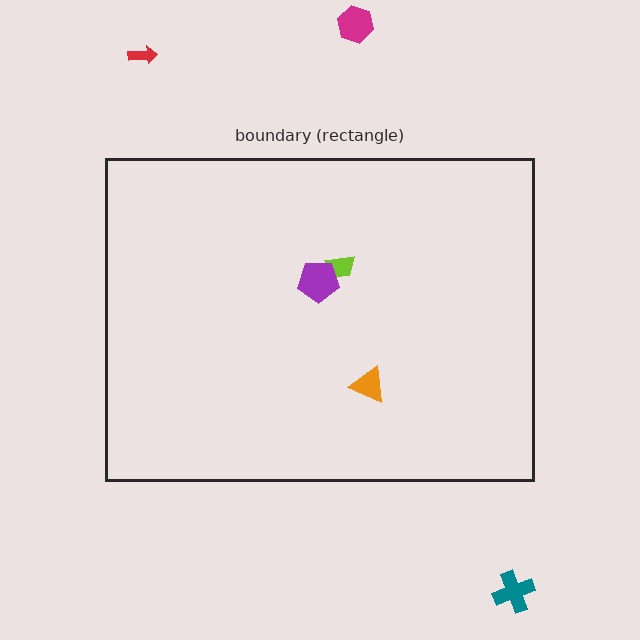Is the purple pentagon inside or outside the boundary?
Inside.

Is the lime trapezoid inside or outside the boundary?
Inside.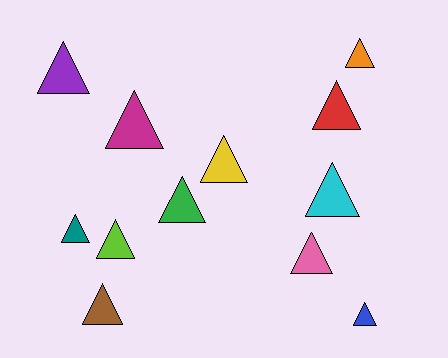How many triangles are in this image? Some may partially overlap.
There are 12 triangles.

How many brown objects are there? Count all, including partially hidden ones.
There is 1 brown object.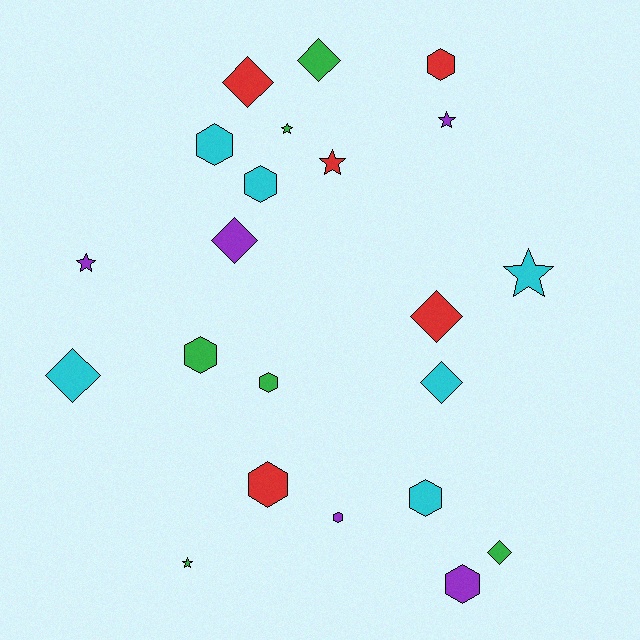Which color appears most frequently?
Green, with 6 objects.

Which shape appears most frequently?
Hexagon, with 9 objects.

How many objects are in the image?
There are 22 objects.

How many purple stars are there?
There are 2 purple stars.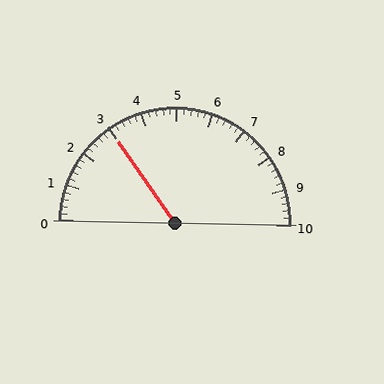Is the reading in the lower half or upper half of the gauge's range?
The reading is in the lower half of the range (0 to 10).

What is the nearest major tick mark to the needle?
The nearest major tick mark is 3.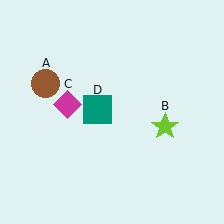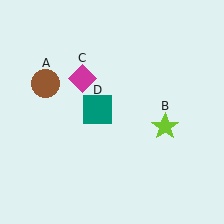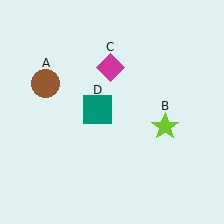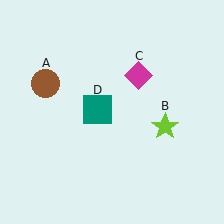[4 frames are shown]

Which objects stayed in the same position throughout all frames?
Brown circle (object A) and lime star (object B) and teal square (object D) remained stationary.